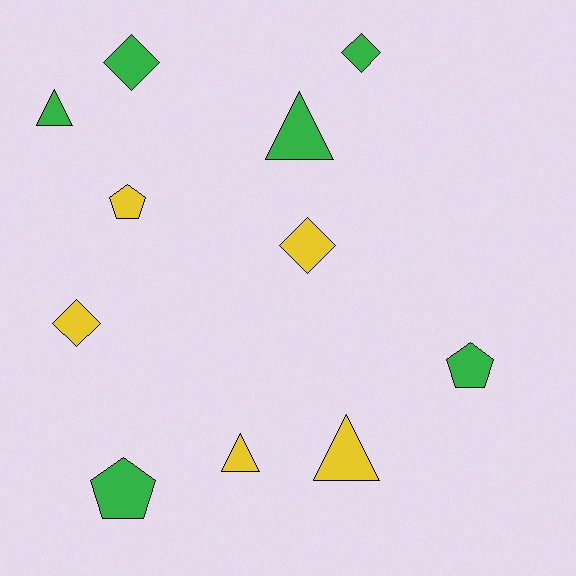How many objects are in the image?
There are 11 objects.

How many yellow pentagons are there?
There is 1 yellow pentagon.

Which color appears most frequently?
Green, with 6 objects.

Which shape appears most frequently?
Diamond, with 4 objects.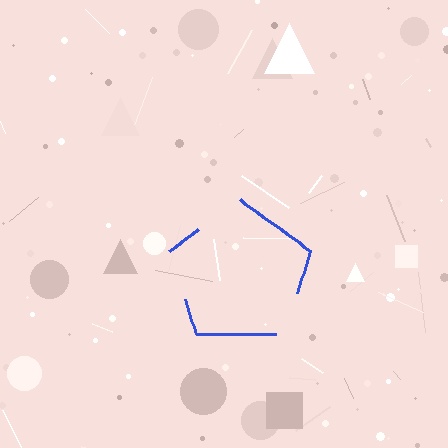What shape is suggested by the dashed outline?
The dashed outline suggests a pentagon.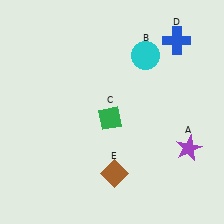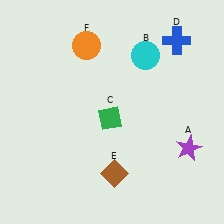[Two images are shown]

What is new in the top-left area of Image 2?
An orange circle (F) was added in the top-left area of Image 2.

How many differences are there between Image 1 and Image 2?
There is 1 difference between the two images.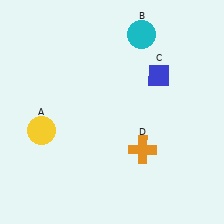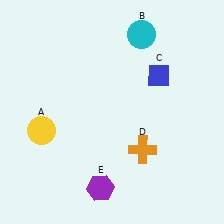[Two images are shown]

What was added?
A purple hexagon (E) was added in Image 2.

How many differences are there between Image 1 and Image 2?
There is 1 difference between the two images.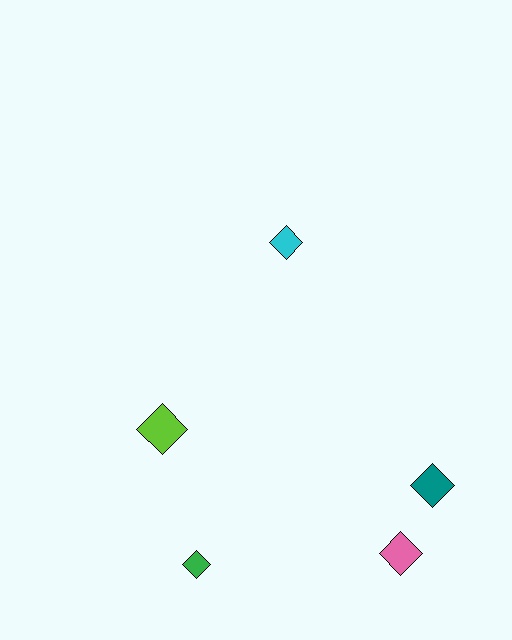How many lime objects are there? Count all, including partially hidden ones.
There is 1 lime object.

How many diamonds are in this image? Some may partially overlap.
There are 5 diamonds.